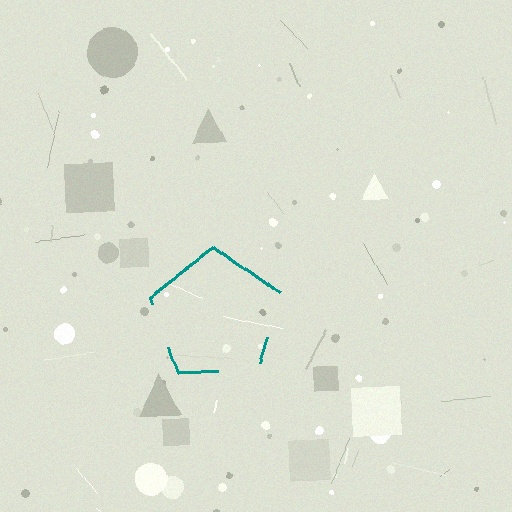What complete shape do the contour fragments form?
The contour fragments form a pentagon.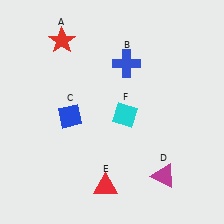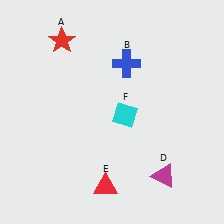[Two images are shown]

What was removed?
The blue diamond (C) was removed in Image 2.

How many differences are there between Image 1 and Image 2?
There is 1 difference between the two images.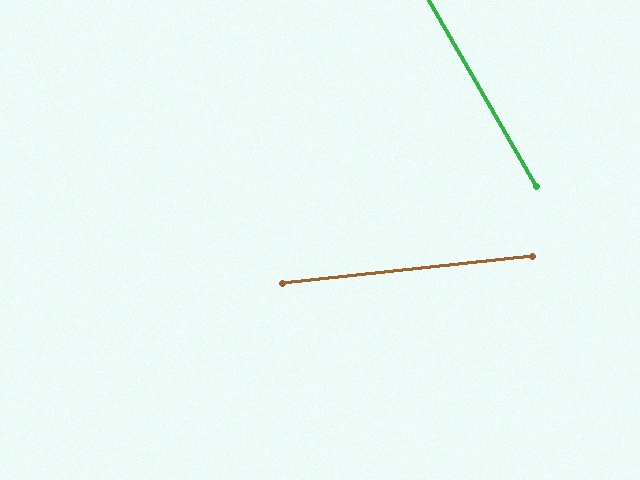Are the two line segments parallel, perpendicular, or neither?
Neither parallel nor perpendicular — they differ by about 66°.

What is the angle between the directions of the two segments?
Approximately 66 degrees.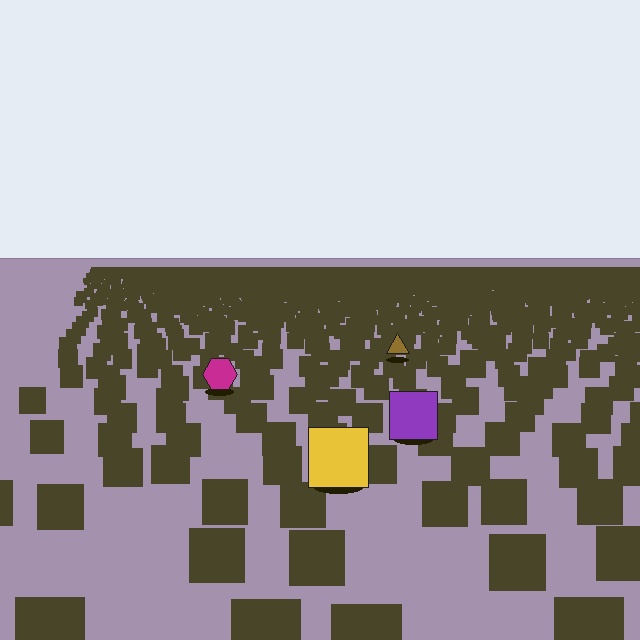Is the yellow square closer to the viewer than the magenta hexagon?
Yes. The yellow square is closer — you can tell from the texture gradient: the ground texture is coarser near it.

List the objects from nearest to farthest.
From nearest to farthest: the yellow square, the purple square, the magenta hexagon, the brown triangle.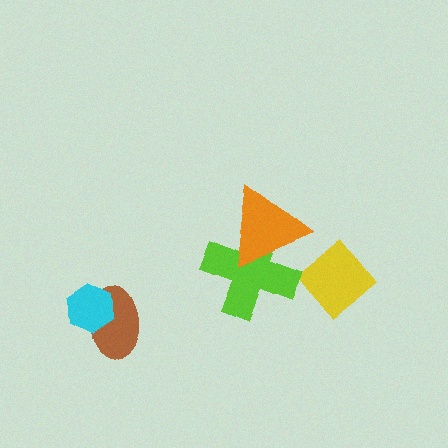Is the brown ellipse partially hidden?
Yes, it is partially covered by another shape.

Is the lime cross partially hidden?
Yes, it is partially covered by another shape.